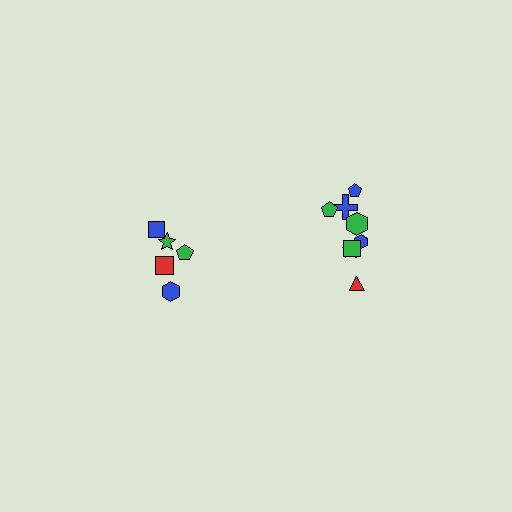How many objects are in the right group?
There are 8 objects.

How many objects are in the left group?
There are 5 objects.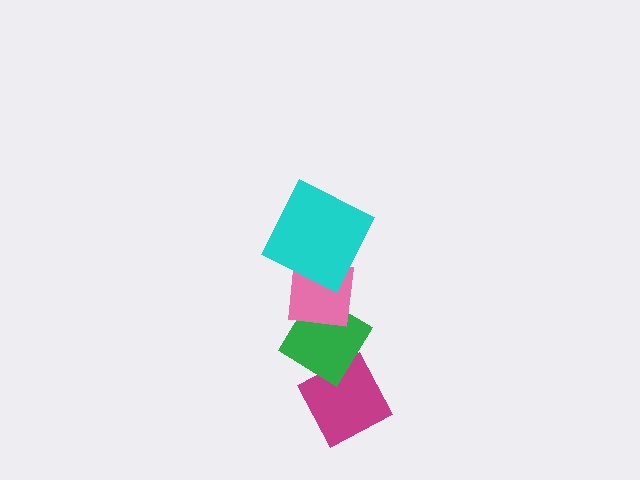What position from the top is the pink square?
The pink square is 2nd from the top.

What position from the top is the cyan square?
The cyan square is 1st from the top.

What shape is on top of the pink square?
The cyan square is on top of the pink square.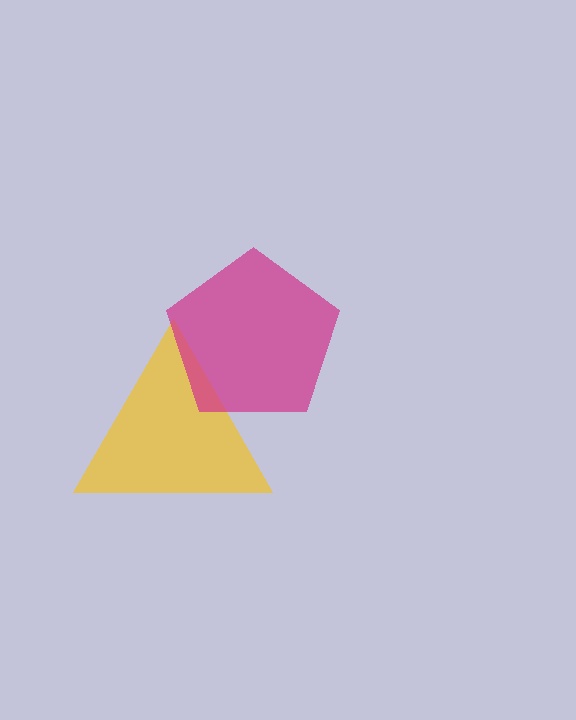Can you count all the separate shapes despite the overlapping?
Yes, there are 2 separate shapes.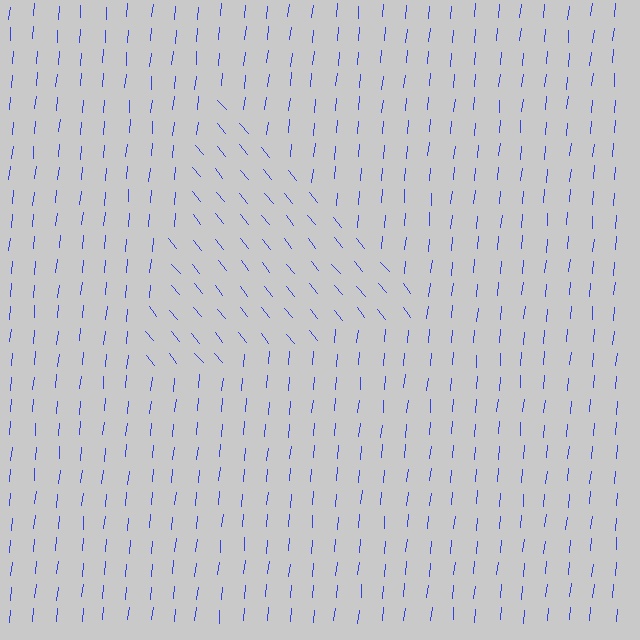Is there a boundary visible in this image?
Yes, there is a texture boundary formed by a change in line orientation.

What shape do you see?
I see a triangle.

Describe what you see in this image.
The image is filled with small blue line segments. A triangle region in the image has lines oriented differently from the surrounding lines, creating a visible texture boundary.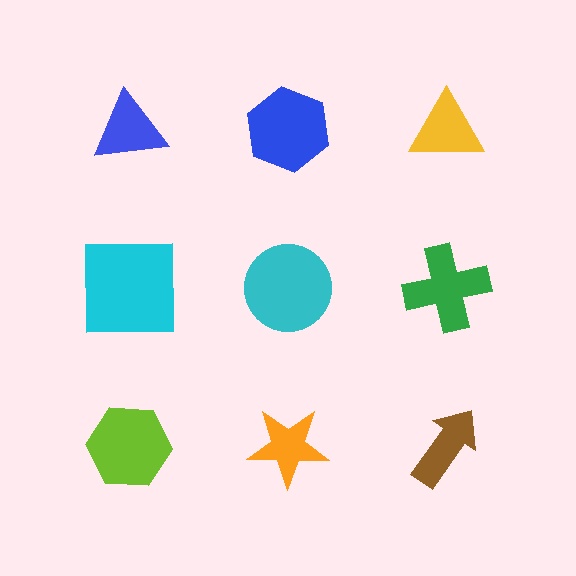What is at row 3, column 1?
A lime hexagon.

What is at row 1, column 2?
A blue hexagon.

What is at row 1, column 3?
A yellow triangle.